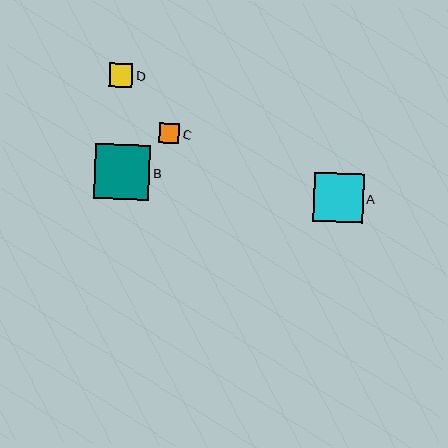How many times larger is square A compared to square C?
Square A is approximately 2.4 times the size of square C.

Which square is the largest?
Square B is the largest with a size of approximately 55 pixels.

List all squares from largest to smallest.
From largest to smallest: B, A, D, C.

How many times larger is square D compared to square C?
Square D is approximately 1.1 times the size of square C.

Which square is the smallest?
Square C is the smallest with a size of approximately 20 pixels.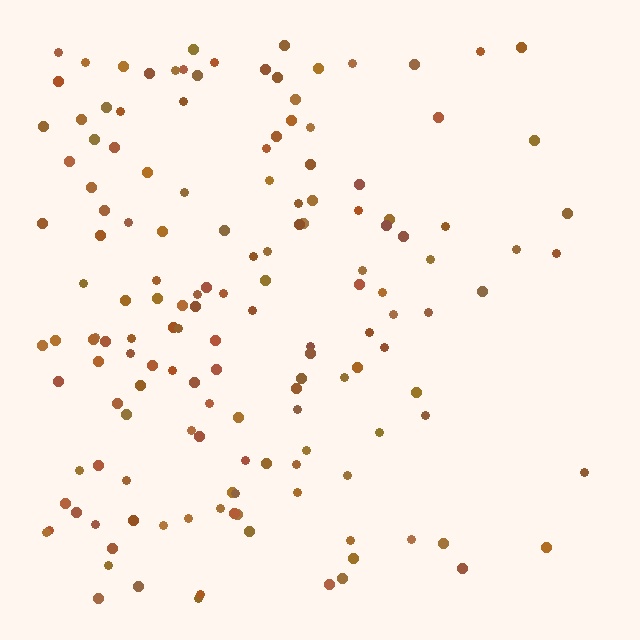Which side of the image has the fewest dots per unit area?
The right.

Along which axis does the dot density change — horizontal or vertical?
Horizontal.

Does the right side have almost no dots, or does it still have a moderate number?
Still a moderate number, just noticeably fewer than the left.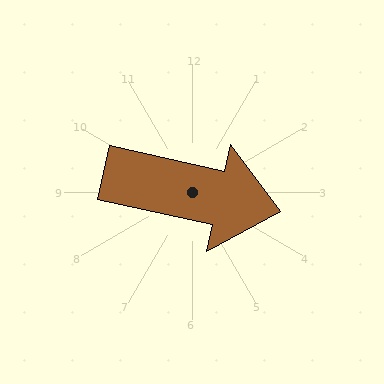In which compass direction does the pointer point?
East.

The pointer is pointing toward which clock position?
Roughly 3 o'clock.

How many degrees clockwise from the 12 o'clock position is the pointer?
Approximately 102 degrees.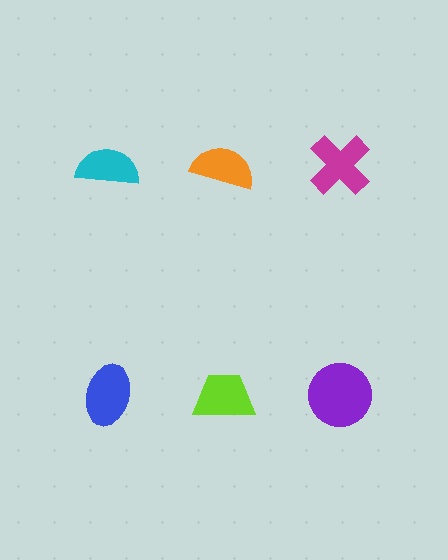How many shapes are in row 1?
3 shapes.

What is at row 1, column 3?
A magenta cross.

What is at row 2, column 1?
A blue ellipse.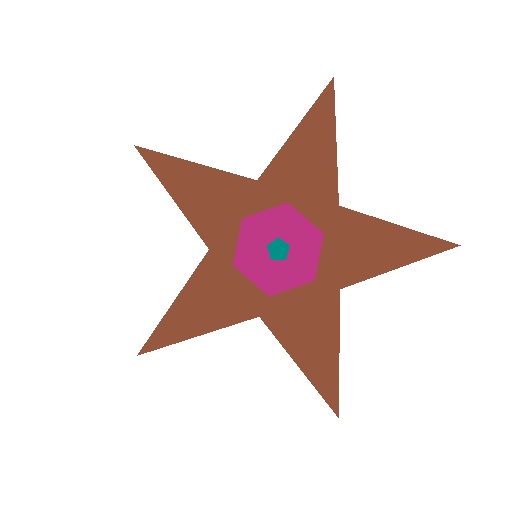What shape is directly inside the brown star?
The magenta hexagon.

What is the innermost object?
The teal pentagon.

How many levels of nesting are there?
3.